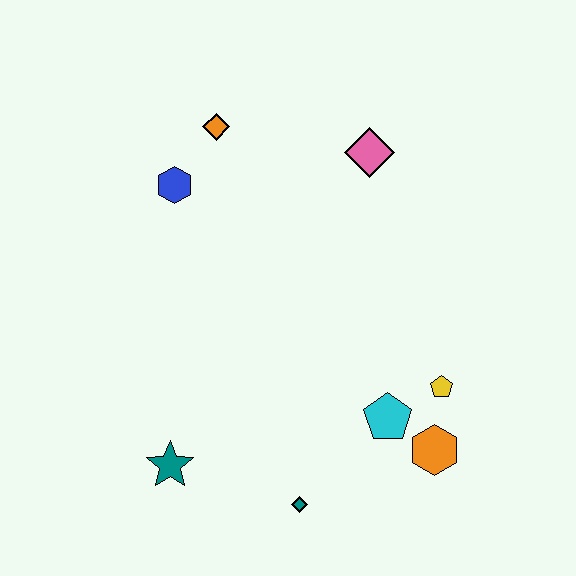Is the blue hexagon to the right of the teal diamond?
No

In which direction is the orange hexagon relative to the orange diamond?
The orange hexagon is below the orange diamond.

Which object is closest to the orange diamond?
The blue hexagon is closest to the orange diamond.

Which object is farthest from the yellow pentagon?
The orange diamond is farthest from the yellow pentagon.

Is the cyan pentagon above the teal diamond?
Yes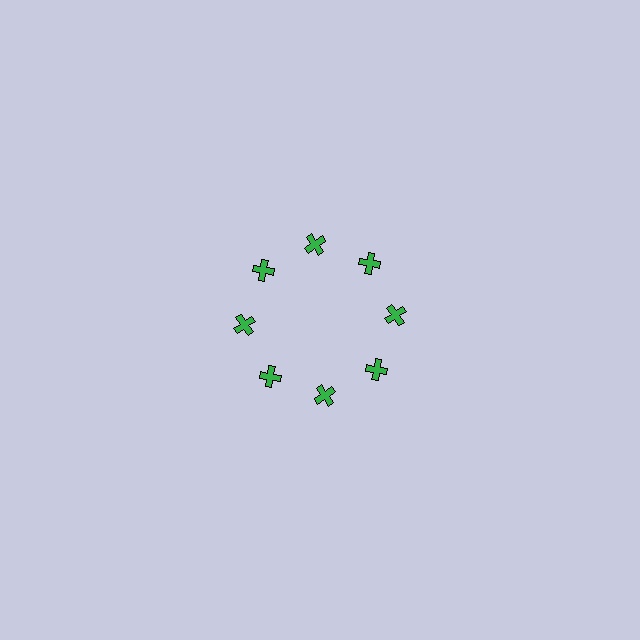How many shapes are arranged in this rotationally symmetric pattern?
There are 8 shapes, arranged in 8 groups of 1.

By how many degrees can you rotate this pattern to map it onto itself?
The pattern maps onto itself every 45 degrees of rotation.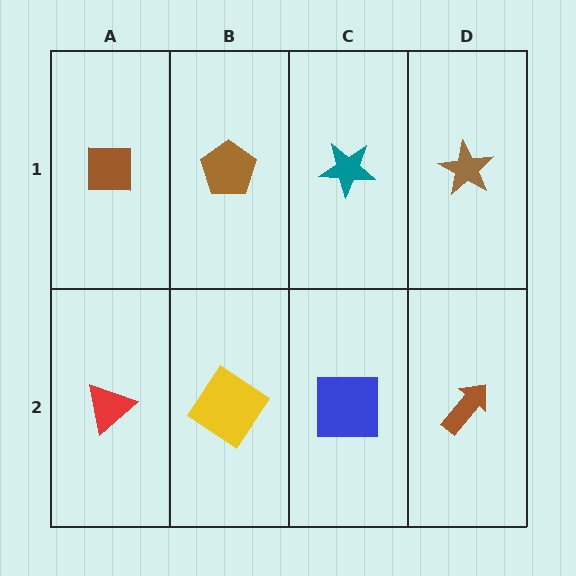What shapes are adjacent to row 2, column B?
A brown pentagon (row 1, column B), a red triangle (row 2, column A), a blue square (row 2, column C).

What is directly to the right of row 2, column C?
A brown arrow.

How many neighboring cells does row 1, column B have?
3.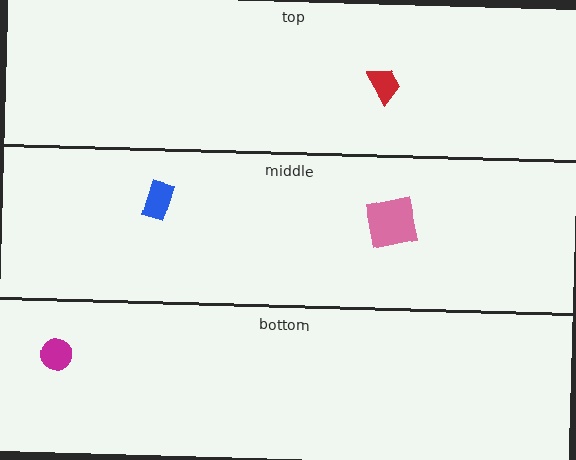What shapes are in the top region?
The red trapezoid.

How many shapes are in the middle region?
2.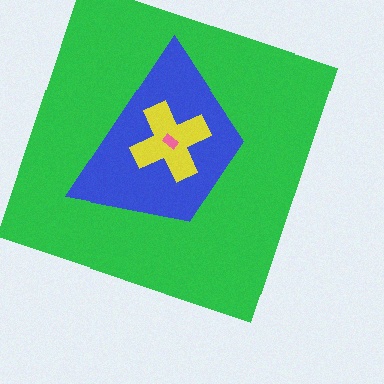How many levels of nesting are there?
4.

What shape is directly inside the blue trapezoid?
The yellow cross.